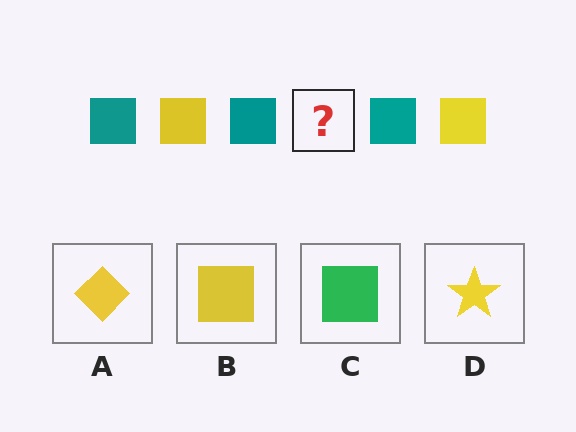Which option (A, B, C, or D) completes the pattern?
B.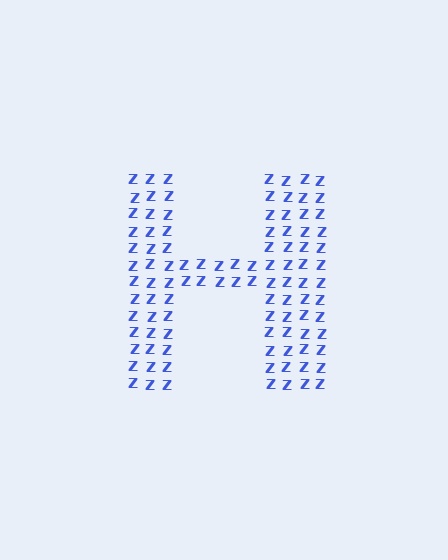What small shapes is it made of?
It is made of small letter Z's.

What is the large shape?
The large shape is the letter H.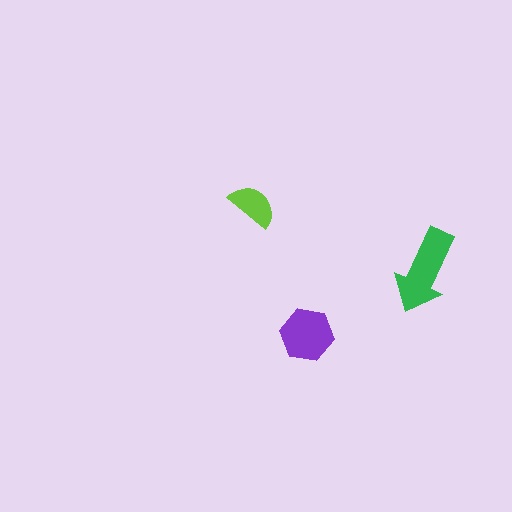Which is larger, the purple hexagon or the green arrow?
The green arrow.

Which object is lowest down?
The purple hexagon is bottommost.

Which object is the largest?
The green arrow.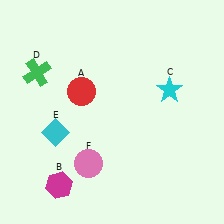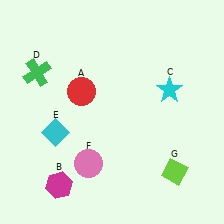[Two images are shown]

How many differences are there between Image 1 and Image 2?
There is 1 difference between the two images.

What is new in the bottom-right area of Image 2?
A lime diamond (G) was added in the bottom-right area of Image 2.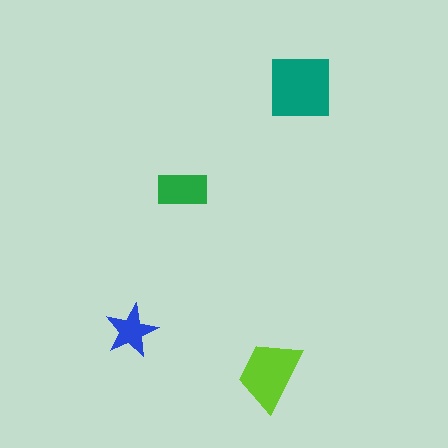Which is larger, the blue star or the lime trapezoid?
The lime trapezoid.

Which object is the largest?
The teal square.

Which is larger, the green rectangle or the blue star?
The green rectangle.